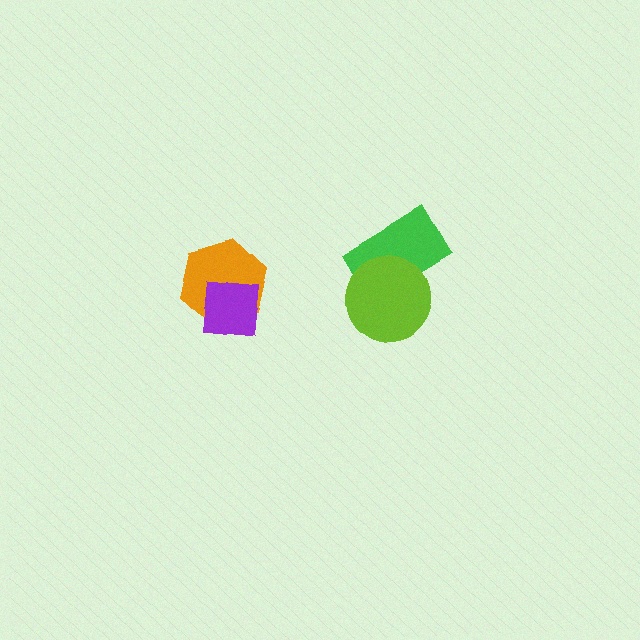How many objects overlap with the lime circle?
1 object overlaps with the lime circle.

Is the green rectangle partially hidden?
Yes, it is partially covered by another shape.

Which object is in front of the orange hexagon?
The purple square is in front of the orange hexagon.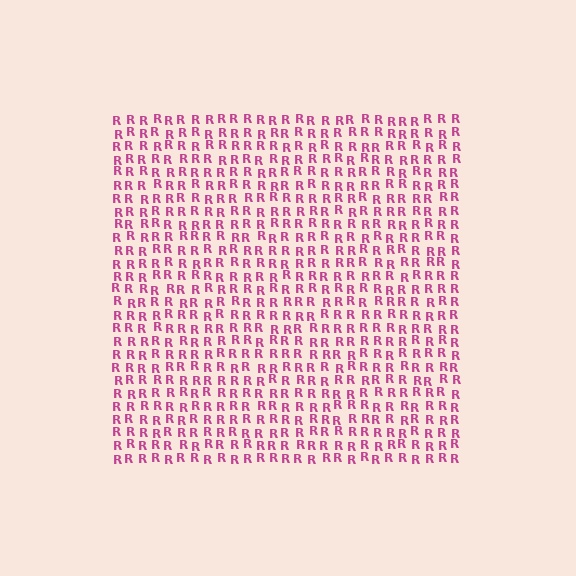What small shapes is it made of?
It is made of small letter R's.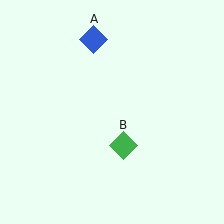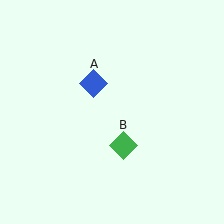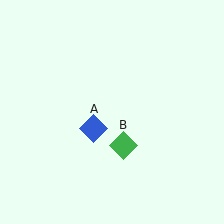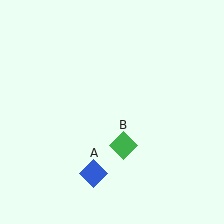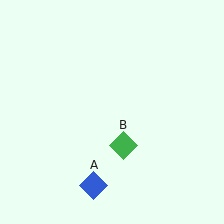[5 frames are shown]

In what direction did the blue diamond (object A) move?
The blue diamond (object A) moved down.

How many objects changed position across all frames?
1 object changed position: blue diamond (object A).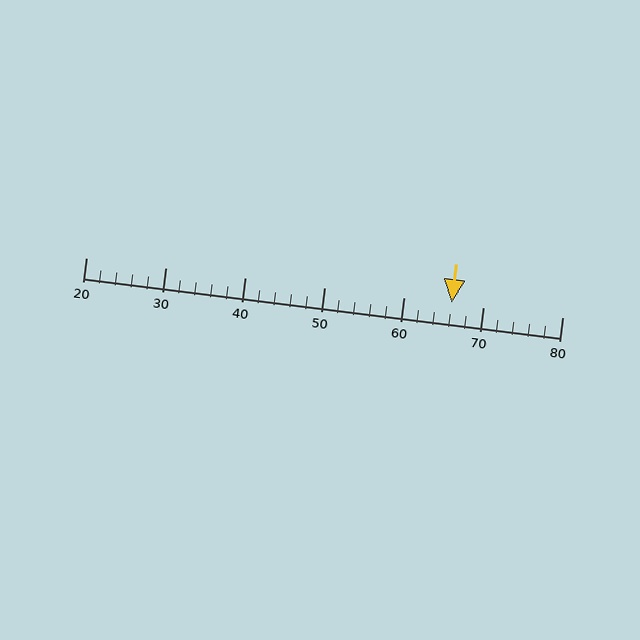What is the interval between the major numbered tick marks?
The major tick marks are spaced 10 units apart.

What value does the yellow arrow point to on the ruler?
The yellow arrow points to approximately 66.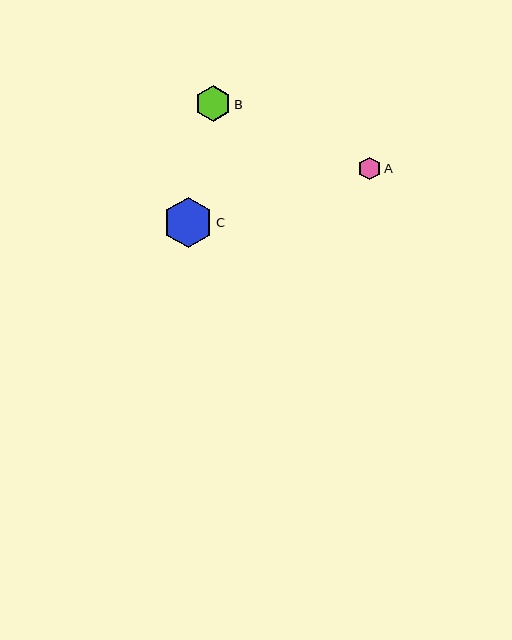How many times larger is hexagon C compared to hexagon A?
Hexagon C is approximately 2.2 times the size of hexagon A.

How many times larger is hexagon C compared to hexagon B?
Hexagon C is approximately 1.4 times the size of hexagon B.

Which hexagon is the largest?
Hexagon C is the largest with a size of approximately 50 pixels.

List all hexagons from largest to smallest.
From largest to smallest: C, B, A.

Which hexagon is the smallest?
Hexagon A is the smallest with a size of approximately 23 pixels.